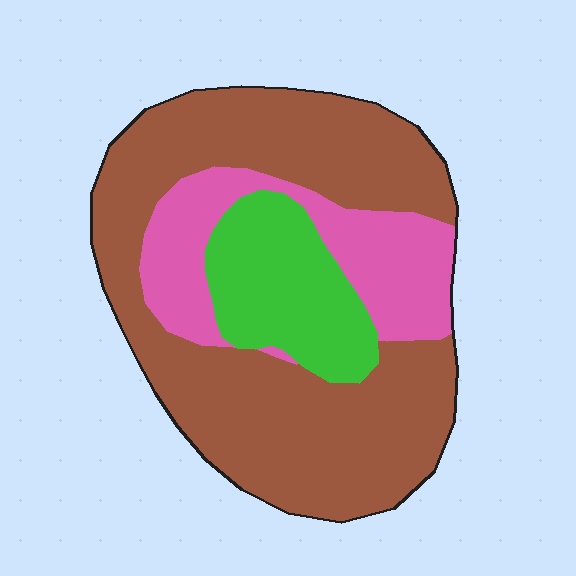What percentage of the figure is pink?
Pink covers about 20% of the figure.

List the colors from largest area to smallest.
From largest to smallest: brown, pink, green.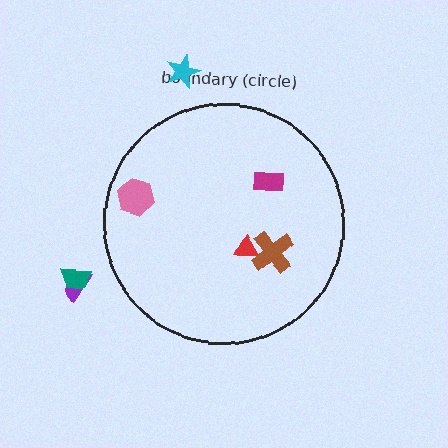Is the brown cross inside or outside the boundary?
Inside.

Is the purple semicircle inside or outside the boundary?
Outside.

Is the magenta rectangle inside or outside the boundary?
Inside.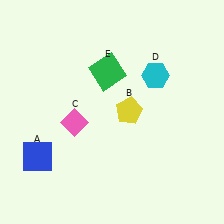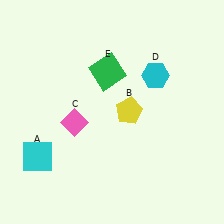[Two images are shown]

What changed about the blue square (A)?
In Image 1, A is blue. In Image 2, it changed to cyan.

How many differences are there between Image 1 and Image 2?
There is 1 difference between the two images.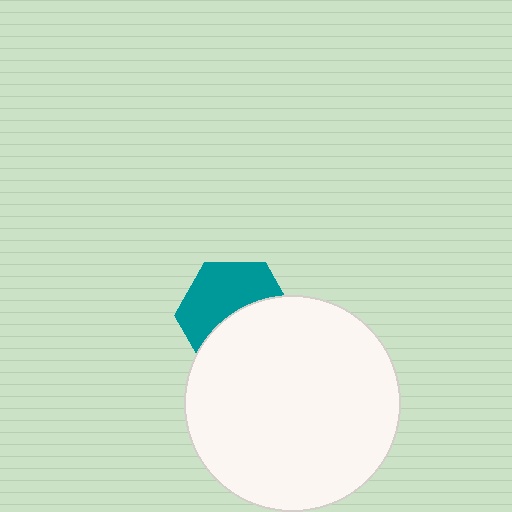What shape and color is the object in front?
The object in front is a white circle.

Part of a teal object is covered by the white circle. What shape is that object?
It is a hexagon.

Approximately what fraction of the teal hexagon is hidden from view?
Roughly 48% of the teal hexagon is hidden behind the white circle.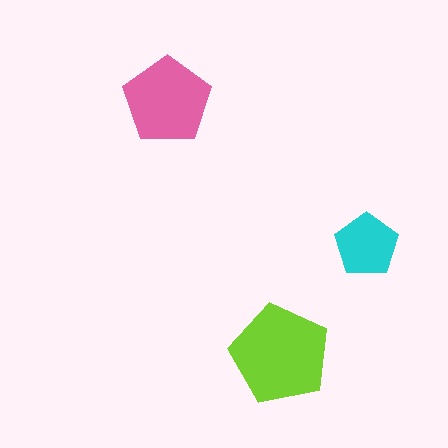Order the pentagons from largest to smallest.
the lime one, the pink one, the cyan one.